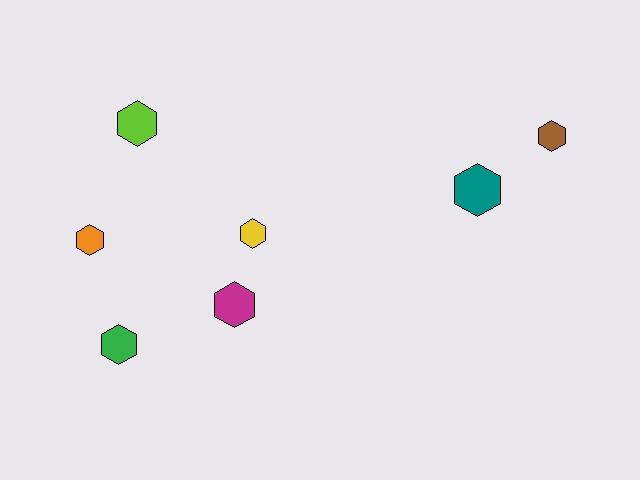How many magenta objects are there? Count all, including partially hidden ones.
There is 1 magenta object.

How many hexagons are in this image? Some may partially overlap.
There are 7 hexagons.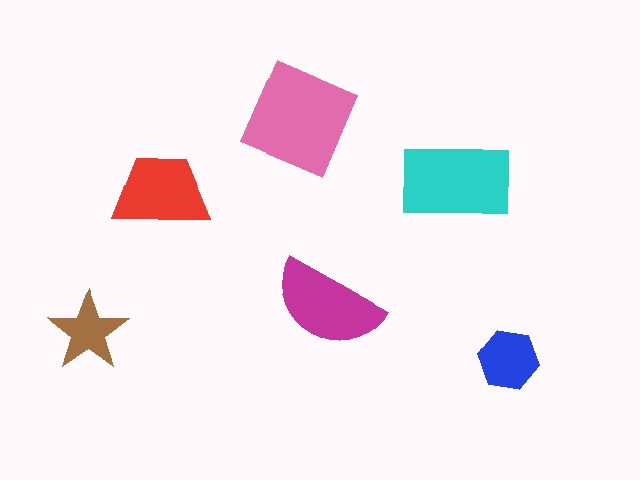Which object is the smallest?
The brown star.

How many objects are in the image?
There are 6 objects in the image.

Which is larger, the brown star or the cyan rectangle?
The cyan rectangle.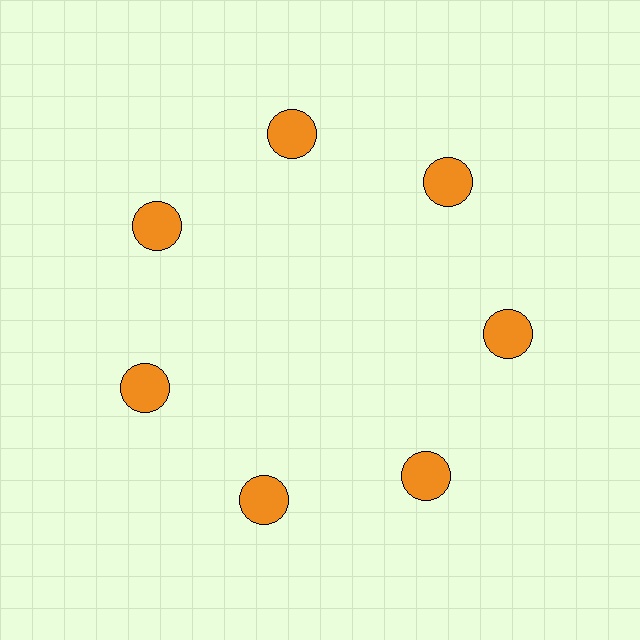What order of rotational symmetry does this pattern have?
This pattern has 7-fold rotational symmetry.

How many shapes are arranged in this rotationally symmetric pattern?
There are 7 shapes, arranged in 7 groups of 1.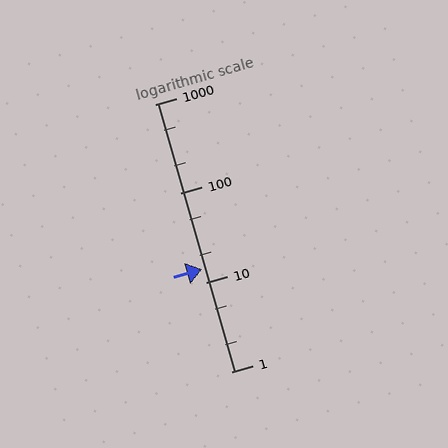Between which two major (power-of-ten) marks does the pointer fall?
The pointer is between 10 and 100.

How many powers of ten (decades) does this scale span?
The scale spans 3 decades, from 1 to 1000.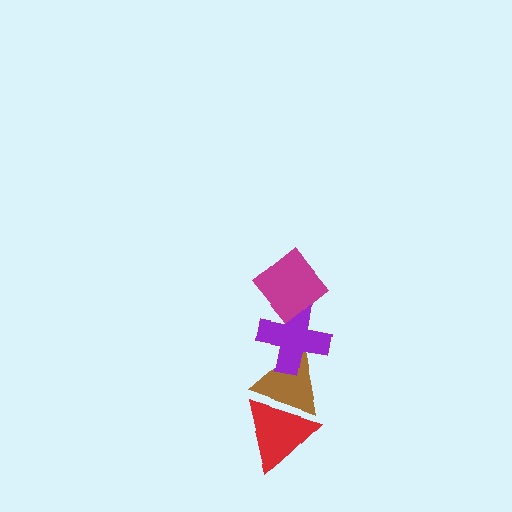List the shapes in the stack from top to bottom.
From top to bottom: the magenta diamond, the purple cross, the brown triangle, the red triangle.